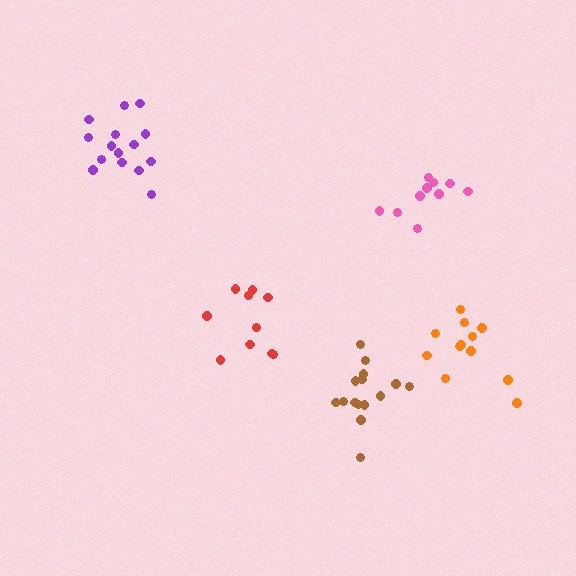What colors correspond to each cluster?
The clusters are colored: purple, pink, red, orange, brown.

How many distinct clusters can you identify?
There are 5 distinct clusters.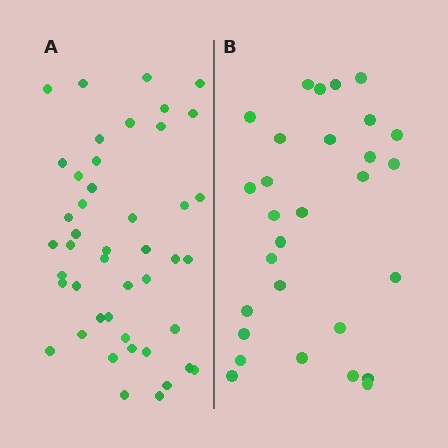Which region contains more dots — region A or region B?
Region A (the left region) has more dots.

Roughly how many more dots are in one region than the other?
Region A has approximately 15 more dots than region B.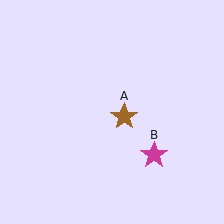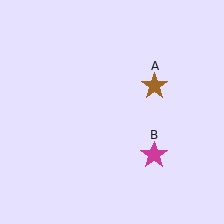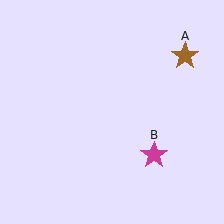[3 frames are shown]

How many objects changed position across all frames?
1 object changed position: brown star (object A).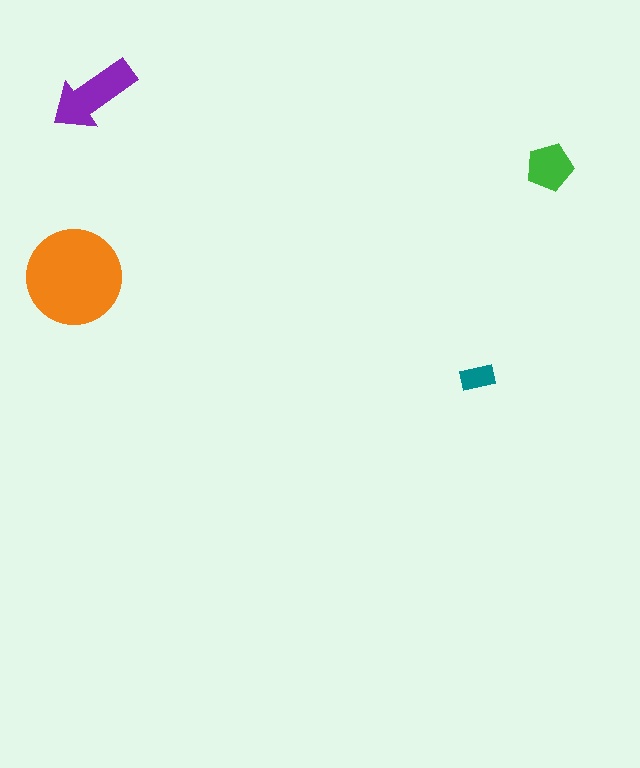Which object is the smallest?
The teal rectangle.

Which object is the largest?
The orange circle.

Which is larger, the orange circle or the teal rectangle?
The orange circle.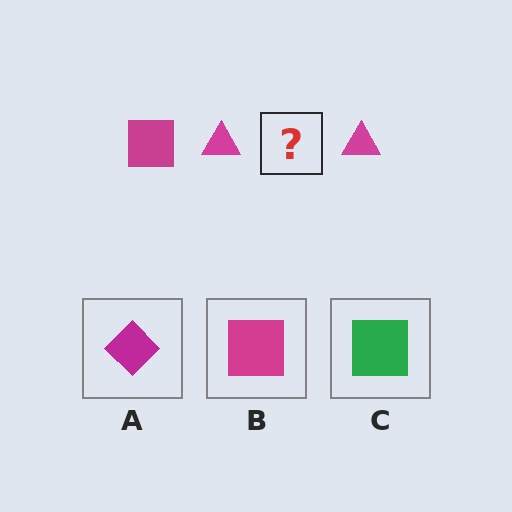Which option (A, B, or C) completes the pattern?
B.